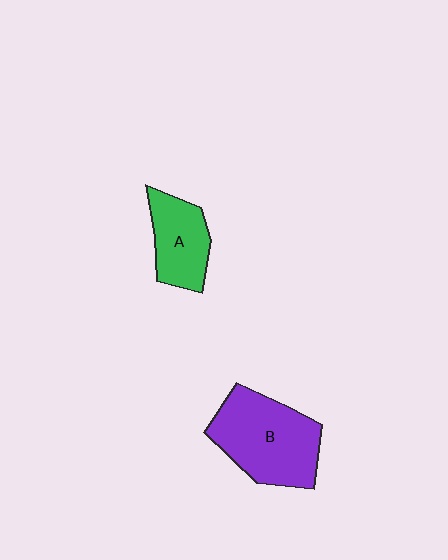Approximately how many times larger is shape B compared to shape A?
Approximately 1.7 times.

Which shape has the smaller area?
Shape A (green).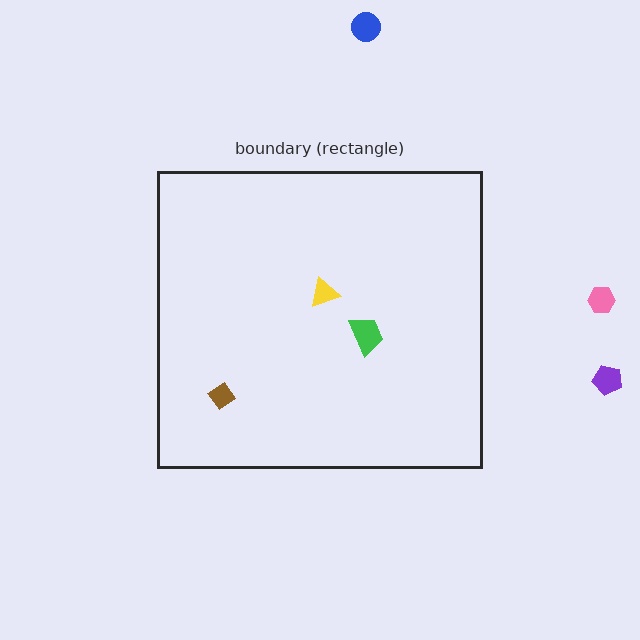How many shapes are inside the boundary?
3 inside, 3 outside.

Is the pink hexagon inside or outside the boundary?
Outside.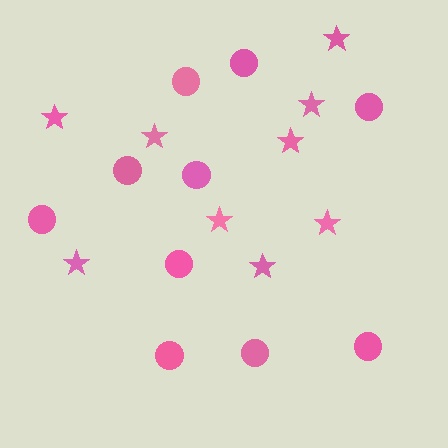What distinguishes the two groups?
There are 2 groups: one group of circles (10) and one group of stars (9).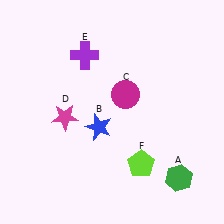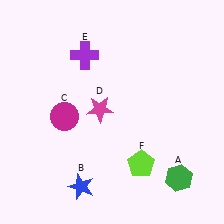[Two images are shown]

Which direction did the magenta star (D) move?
The magenta star (D) moved right.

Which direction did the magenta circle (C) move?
The magenta circle (C) moved left.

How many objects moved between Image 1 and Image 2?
3 objects moved between the two images.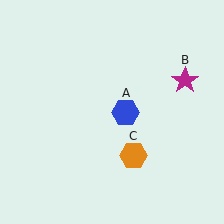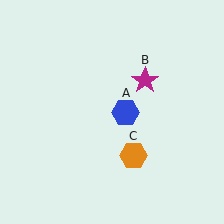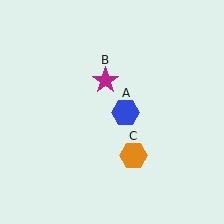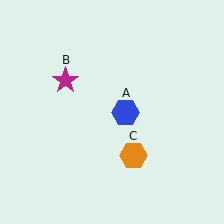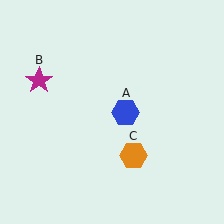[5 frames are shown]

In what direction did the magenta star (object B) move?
The magenta star (object B) moved left.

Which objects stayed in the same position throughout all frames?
Blue hexagon (object A) and orange hexagon (object C) remained stationary.